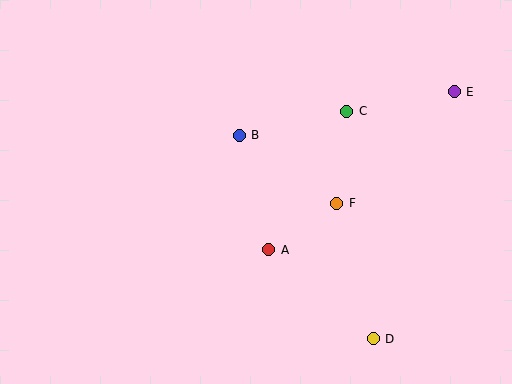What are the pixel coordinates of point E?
Point E is at (454, 92).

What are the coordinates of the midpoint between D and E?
The midpoint between D and E is at (414, 215).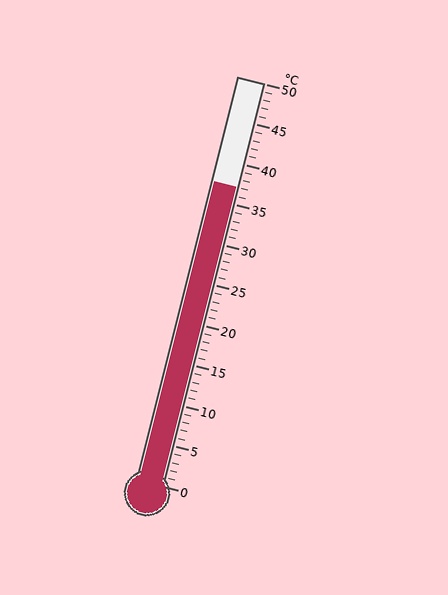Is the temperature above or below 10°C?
The temperature is above 10°C.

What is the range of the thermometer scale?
The thermometer scale ranges from 0°C to 50°C.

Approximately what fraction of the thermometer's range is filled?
The thermometer is filled to approximately 75% of its range.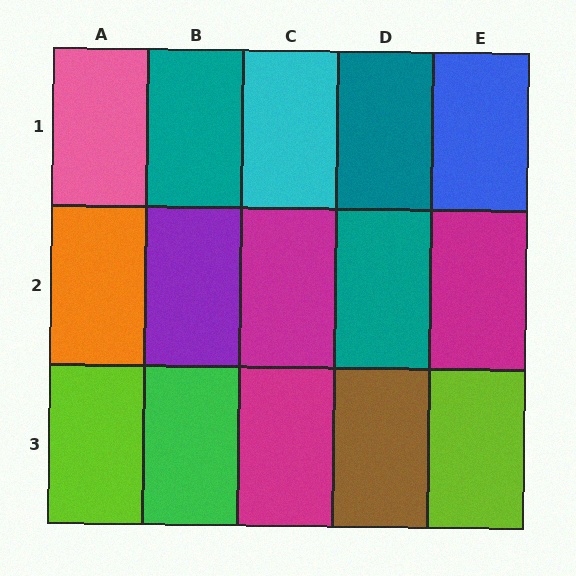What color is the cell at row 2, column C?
Magenta.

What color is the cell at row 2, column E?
Magenta.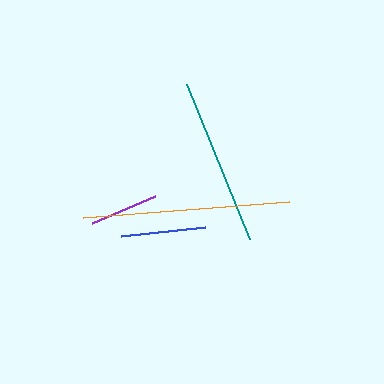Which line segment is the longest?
The orange line is the longest at approximately 207 pixels.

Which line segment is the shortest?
The purple line is the shortest at approximately 69 pixels.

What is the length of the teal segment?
The teal segment is approximately 166 pixels long.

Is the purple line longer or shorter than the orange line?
The orange line is longer than the purple line.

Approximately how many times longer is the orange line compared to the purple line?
The orange line is approximately 3.0 times the length of the purple line.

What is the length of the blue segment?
The blue segment is approximately 84 pixels long.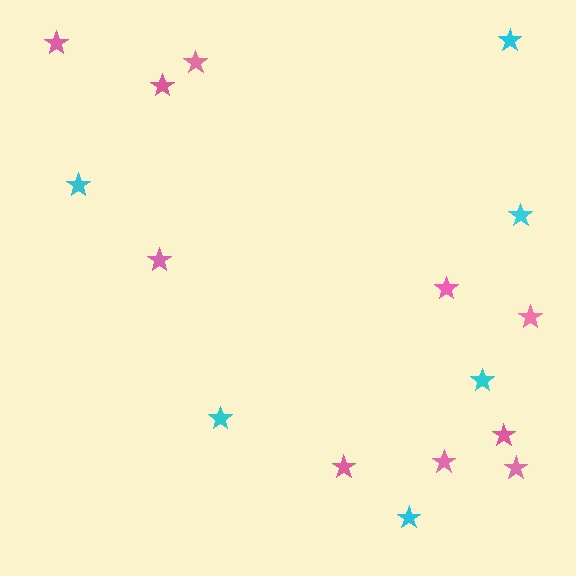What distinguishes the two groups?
There are 2 groups: one group of cyan stars (6) and one group of pink stars (10).